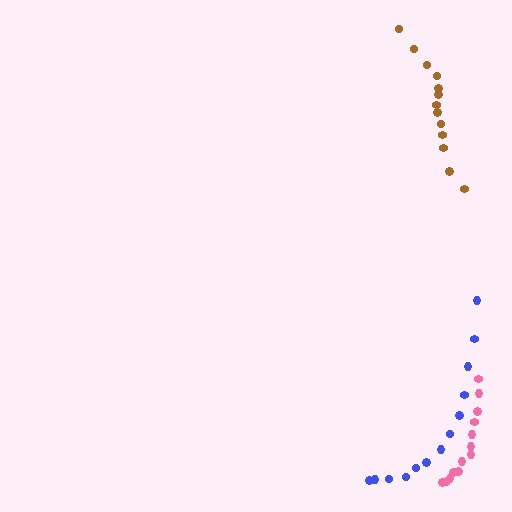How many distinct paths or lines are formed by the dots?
There are 3 distinct paths.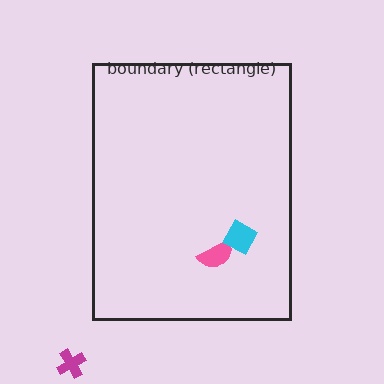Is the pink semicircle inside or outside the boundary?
Inside.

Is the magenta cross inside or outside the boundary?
Outside.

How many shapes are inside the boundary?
2 inside, 1 outside.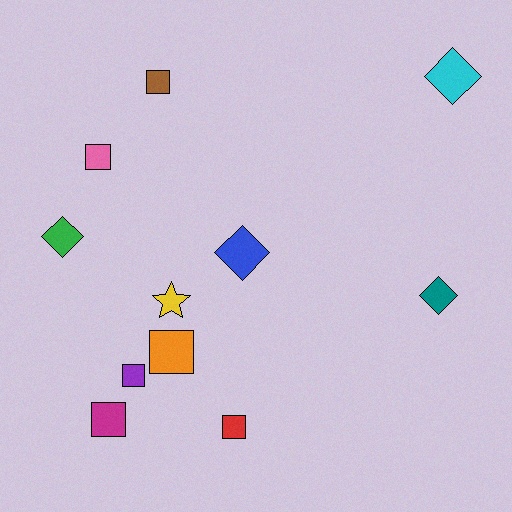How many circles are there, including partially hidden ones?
There are no circles.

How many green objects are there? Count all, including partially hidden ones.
There is 1 green object.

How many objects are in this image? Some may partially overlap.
There are 11 objects.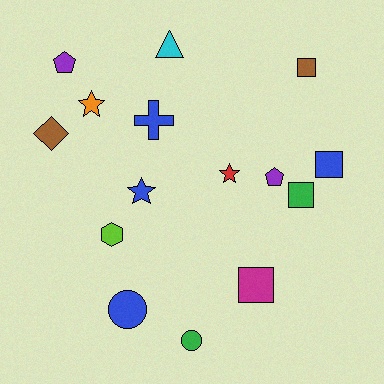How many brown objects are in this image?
There are 2 brown objects.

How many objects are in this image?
There are 15 objects.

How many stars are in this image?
There are 3 stars.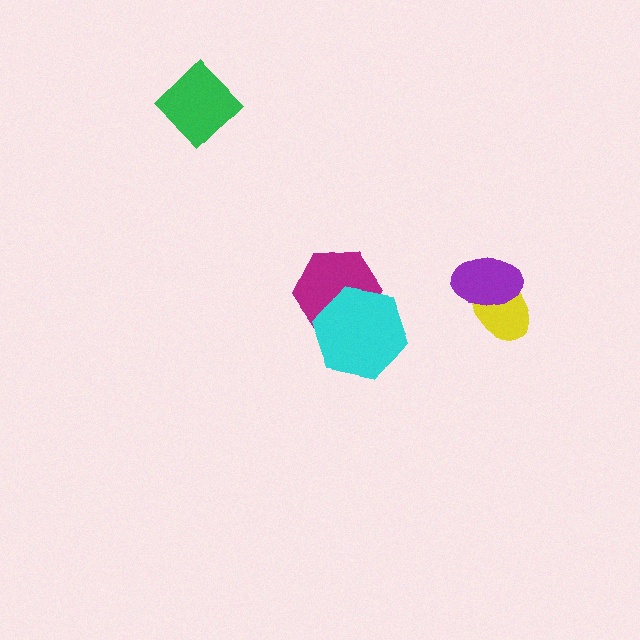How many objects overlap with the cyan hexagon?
1 object overlaps with the cyan hexagon.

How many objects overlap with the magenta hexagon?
1 object overlaps with the magenta hexagon.